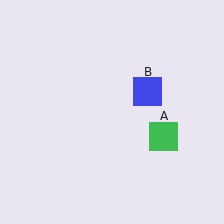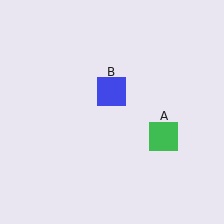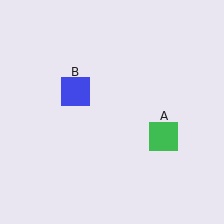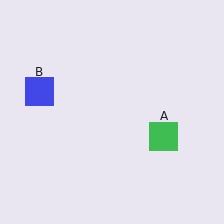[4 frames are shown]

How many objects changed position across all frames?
1 object changed position: blue square (object B).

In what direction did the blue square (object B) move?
The blue square (object B) moved left.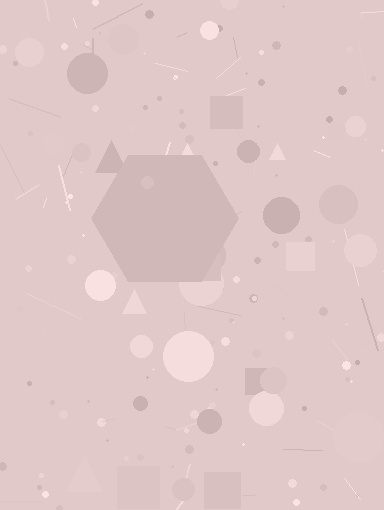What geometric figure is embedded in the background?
A hexagon is embedded in the background.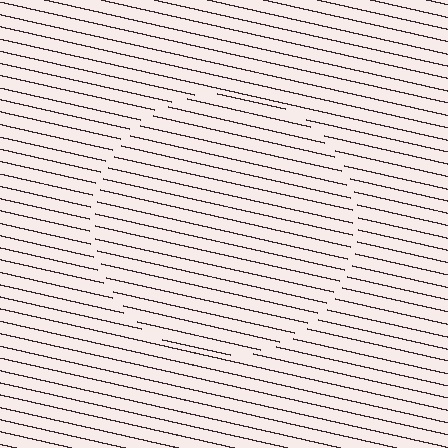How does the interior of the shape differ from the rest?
The interior of the shape contains the same grating, shifted by half a period — the contour is defined by the phase discontinuity where line-ends from the inner and outer gratings abut.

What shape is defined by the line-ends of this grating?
An illusory circle. The interior of the shape contains the same grating, shifted by half a period — the contour is defined by the phase discontinuity where line-ends from the inner and outer gratings abut.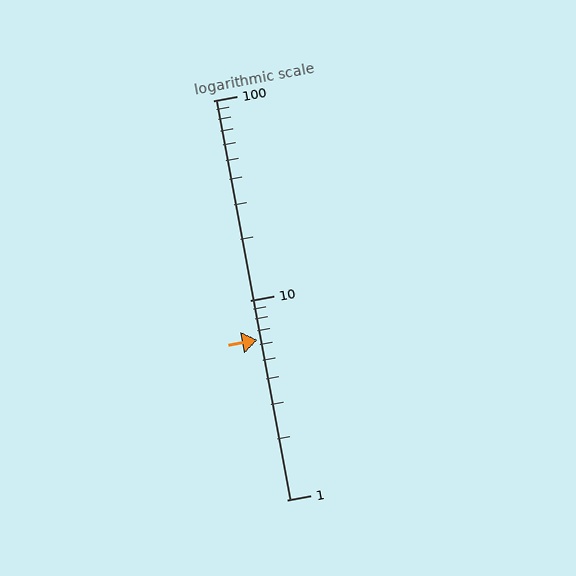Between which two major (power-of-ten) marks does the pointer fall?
The pointer is between 1 and 10.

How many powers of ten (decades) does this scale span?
The scale spans 2 decades, from 1 to 100.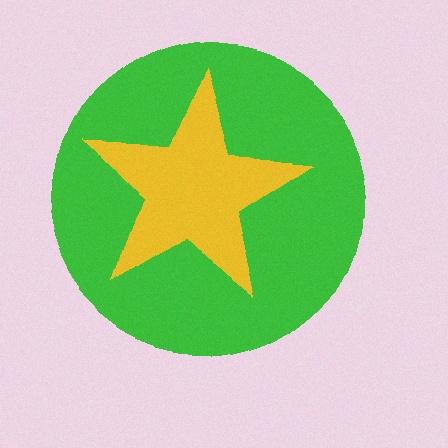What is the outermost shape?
The green circle.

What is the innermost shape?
The yellow star.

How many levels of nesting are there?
2.